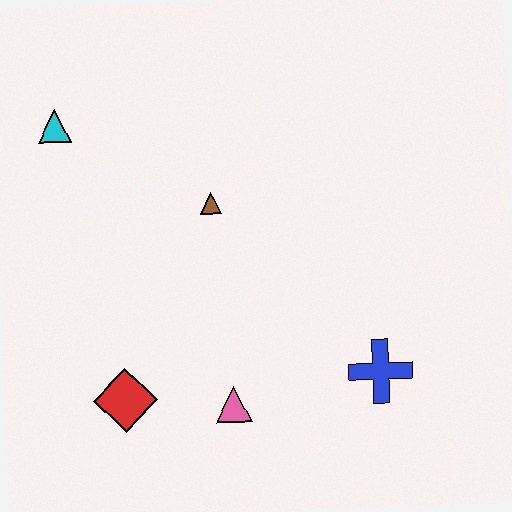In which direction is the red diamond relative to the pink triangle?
The red diamond is to the left of the pink triangle.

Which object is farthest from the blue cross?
The cyan triangle is farthest from the blue cross.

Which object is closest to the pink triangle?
The red diamond is closest to the pink triangle.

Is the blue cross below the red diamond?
No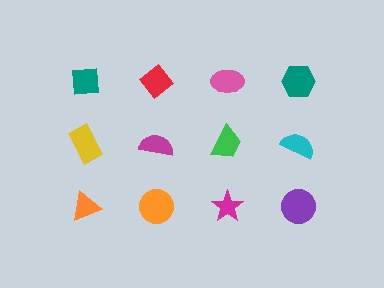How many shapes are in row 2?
4 shapes.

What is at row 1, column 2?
A red diamond.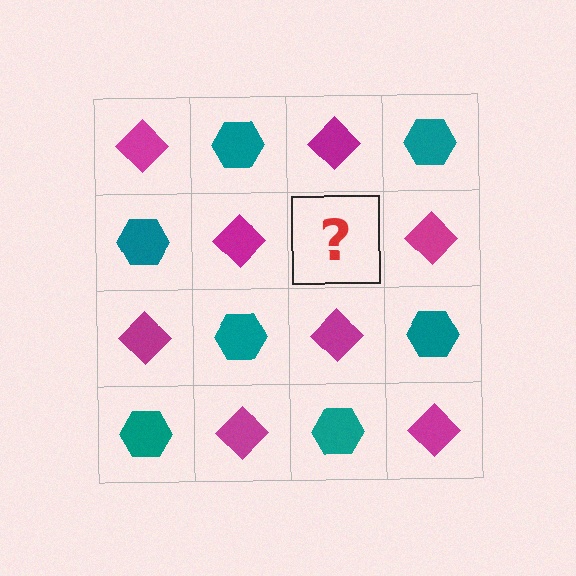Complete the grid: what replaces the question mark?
The question mark should be replaced with a teal hexagon.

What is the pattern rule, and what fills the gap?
The rule is that it alternates magenta diamond and teal hexagon in a checkerboard pattern. The gap should be filled with a teal hexagon.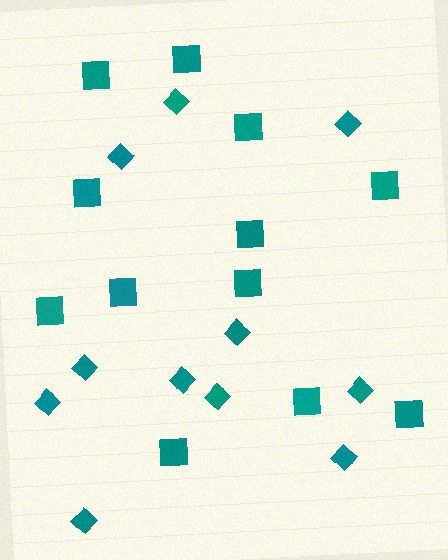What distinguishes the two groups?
There are 2 groups: one group of squares (12) and one group of diamonds (11).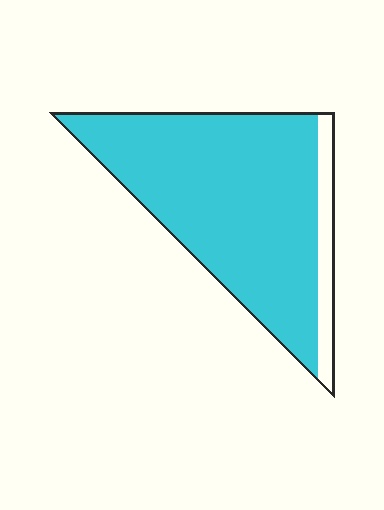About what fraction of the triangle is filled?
About seven eighths (7/8).